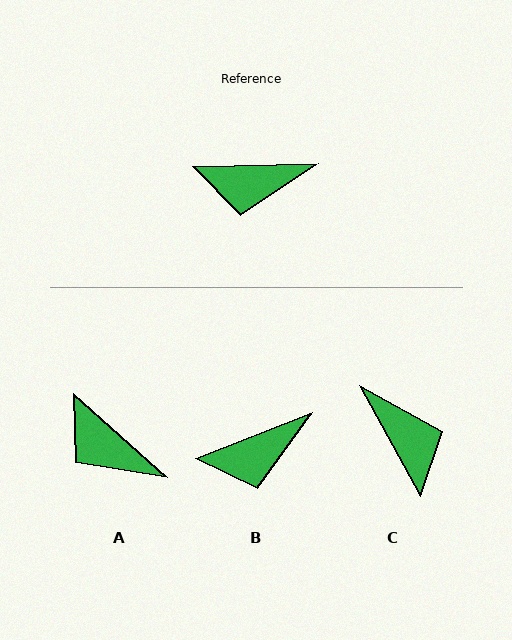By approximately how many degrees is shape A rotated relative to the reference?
Approximately 43 degrees clockwise.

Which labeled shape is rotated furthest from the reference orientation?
C, about 118 degrees away.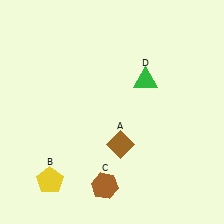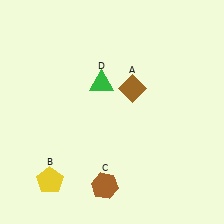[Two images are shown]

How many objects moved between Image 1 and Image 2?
2 objects moved between the two images.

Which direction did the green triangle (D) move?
The green triangle (D) moved left.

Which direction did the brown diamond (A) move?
The brown diamond (A) moved up.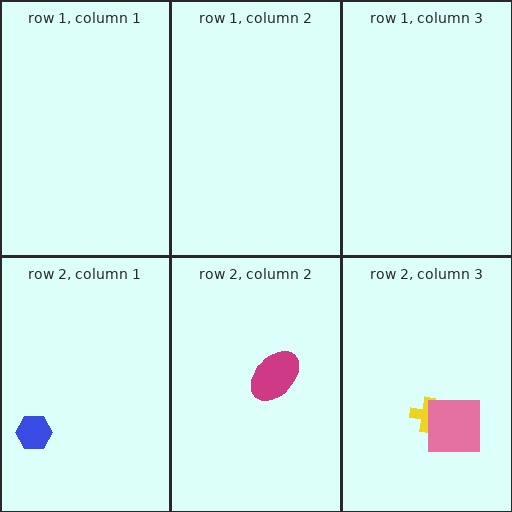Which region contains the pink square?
The row 2, column 3 region.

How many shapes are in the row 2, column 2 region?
1.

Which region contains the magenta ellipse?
The row 2, column 2 region.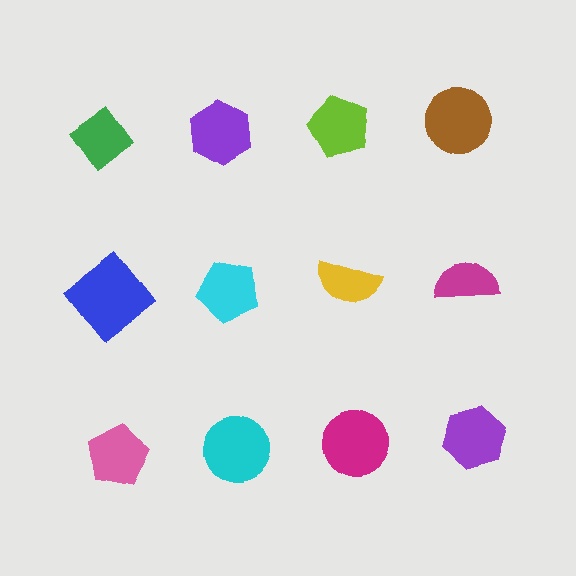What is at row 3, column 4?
A purple hexagon.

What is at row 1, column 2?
A purple hexagon.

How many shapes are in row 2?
4 shapes.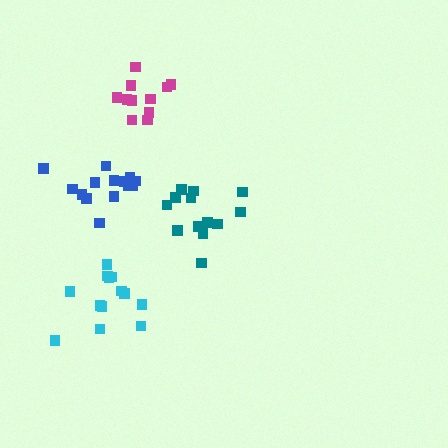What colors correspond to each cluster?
The clusters are colored: blue, cyan, teal, magenta.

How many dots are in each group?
Group 1: 14 dots, Group 2: 13 dots, Group 3: 13 dots, Group 4: 11 dots (51 total).